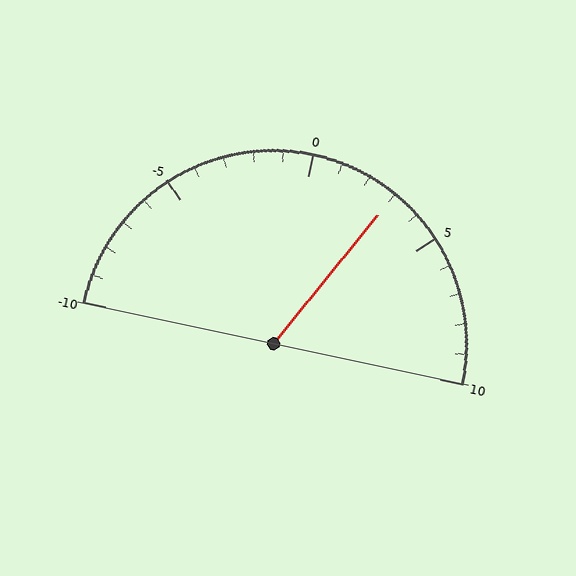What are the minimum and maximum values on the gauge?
The gauge ranges from -10 to 10.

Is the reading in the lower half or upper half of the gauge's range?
The reading is in the upper half of the range (-10 to 10).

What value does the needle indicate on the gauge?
The needle indicates approximately 3.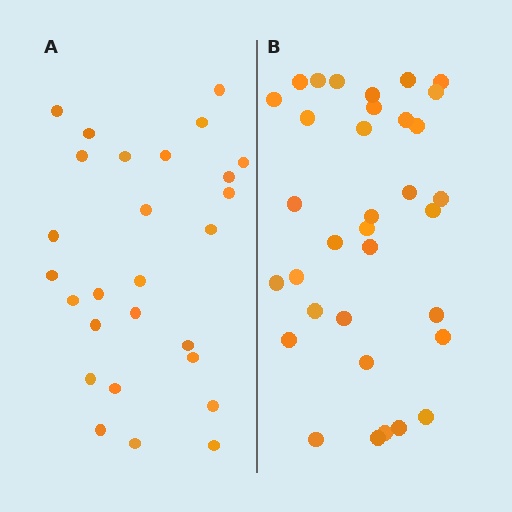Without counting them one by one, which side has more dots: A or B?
Region B (the right region) has more dots.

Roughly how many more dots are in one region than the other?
Region B has roughly 8 or so more dots than region A.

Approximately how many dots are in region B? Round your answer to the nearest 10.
About 30 dots. (The exact count is 34, which rounds to 30.)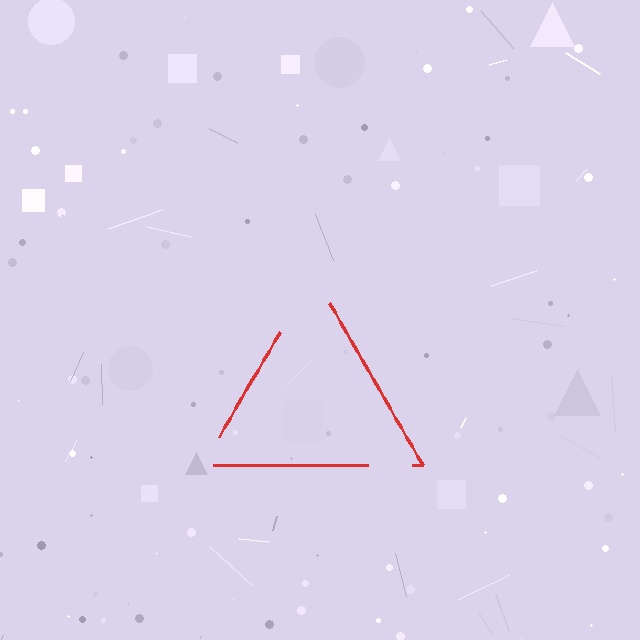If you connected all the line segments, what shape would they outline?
They would outline a triangle.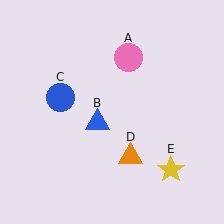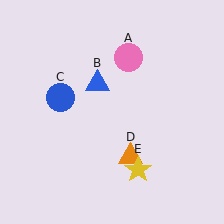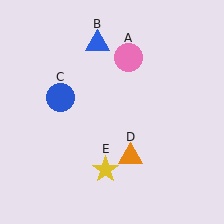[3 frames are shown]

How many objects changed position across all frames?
2 objects changed position: blue triangle (object B), yellow star (object E).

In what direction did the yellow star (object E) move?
The yellow star (object E) moved left.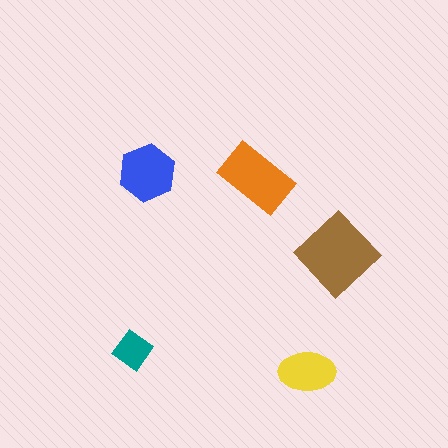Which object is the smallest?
The teal diamond.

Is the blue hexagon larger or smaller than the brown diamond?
Smaller.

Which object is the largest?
The brown diamond.